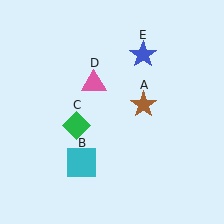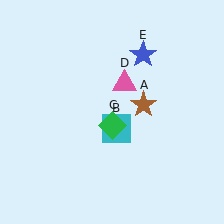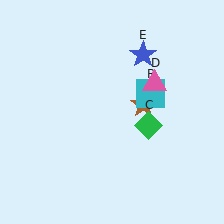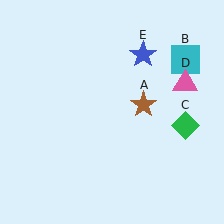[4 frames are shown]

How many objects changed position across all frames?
3 objects changed position: cyan square (object B), green diamond (object C), pink triangle (object D).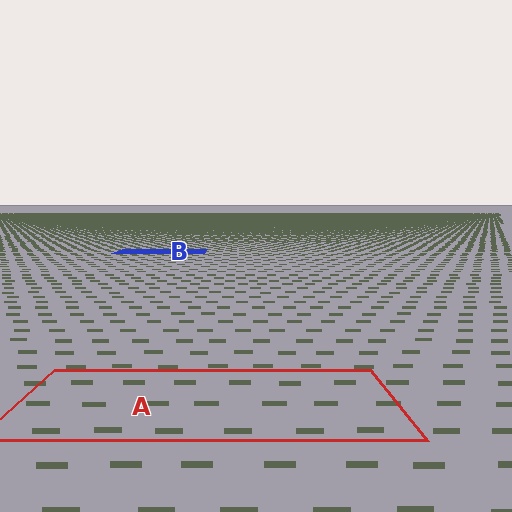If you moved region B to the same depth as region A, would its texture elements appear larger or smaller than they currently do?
They would appear larger. At a closer depth, the same texture elements are projected at a bigger on-screen size.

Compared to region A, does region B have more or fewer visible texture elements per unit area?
Region B has more texture elements per unit area — they are packed more densely because it is farther away.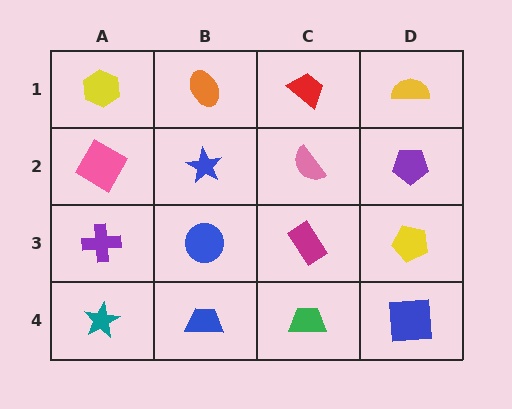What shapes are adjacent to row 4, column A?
A purple cross (row 3, column A), a blue trapezoid (row 4, column B).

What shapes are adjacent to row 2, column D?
A yellow semicircle (row 1, column D), a yellow pentagon (row 3, column D), a pink semicircle (row 2, column C).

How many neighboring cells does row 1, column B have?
3.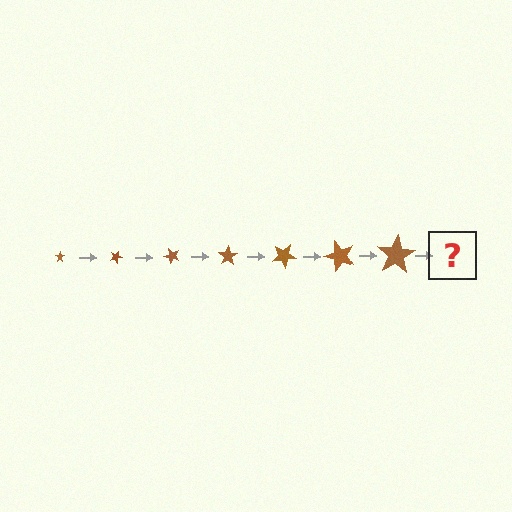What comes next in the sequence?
The next element should be a star, larger than the previous one and rotated 175 degrees from the start.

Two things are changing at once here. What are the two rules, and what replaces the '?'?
The two rules are that the star grows larger each step and it rotates 25 degrees each step. The '?' should be a star, larger than the previous one and rotated 175 degrees from the start.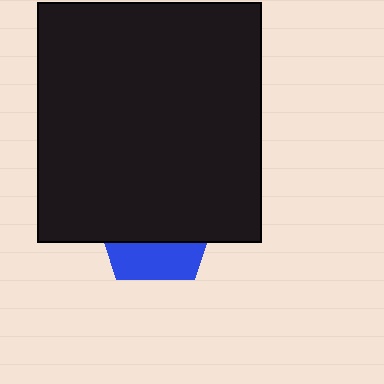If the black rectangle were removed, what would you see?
You would see the complete blue pentagon.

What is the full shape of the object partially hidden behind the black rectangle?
The partially hidden object is a blue pentagon.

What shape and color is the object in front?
The object in front is a black rectangle.